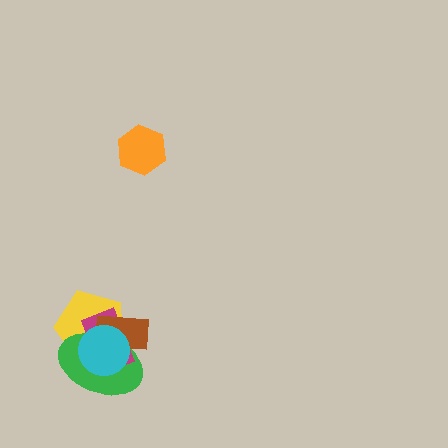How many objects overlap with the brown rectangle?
4 objects overlap with the brown rectangle.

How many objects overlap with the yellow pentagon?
4 objects overlap with the yellow pentagon.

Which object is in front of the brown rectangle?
The cyan circle is in front of the brown rectangle.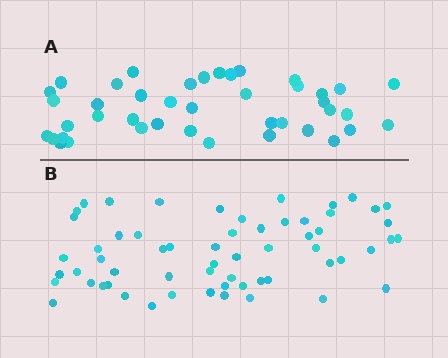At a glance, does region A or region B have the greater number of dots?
Region B (the bottom region) has more dots.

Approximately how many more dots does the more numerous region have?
Region B has approximately 20 more dots than region A.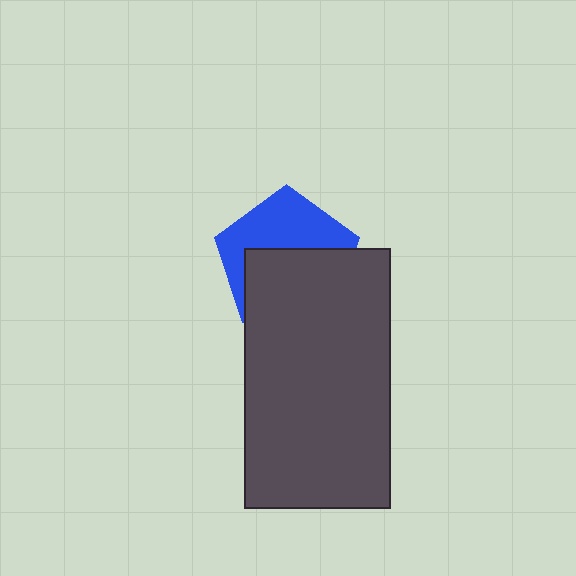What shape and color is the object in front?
The object in front is a dark gray rectangle.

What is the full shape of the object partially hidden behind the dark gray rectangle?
The partially hidden object is a blue pentagon.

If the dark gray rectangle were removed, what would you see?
You would see the complete blue pentagon.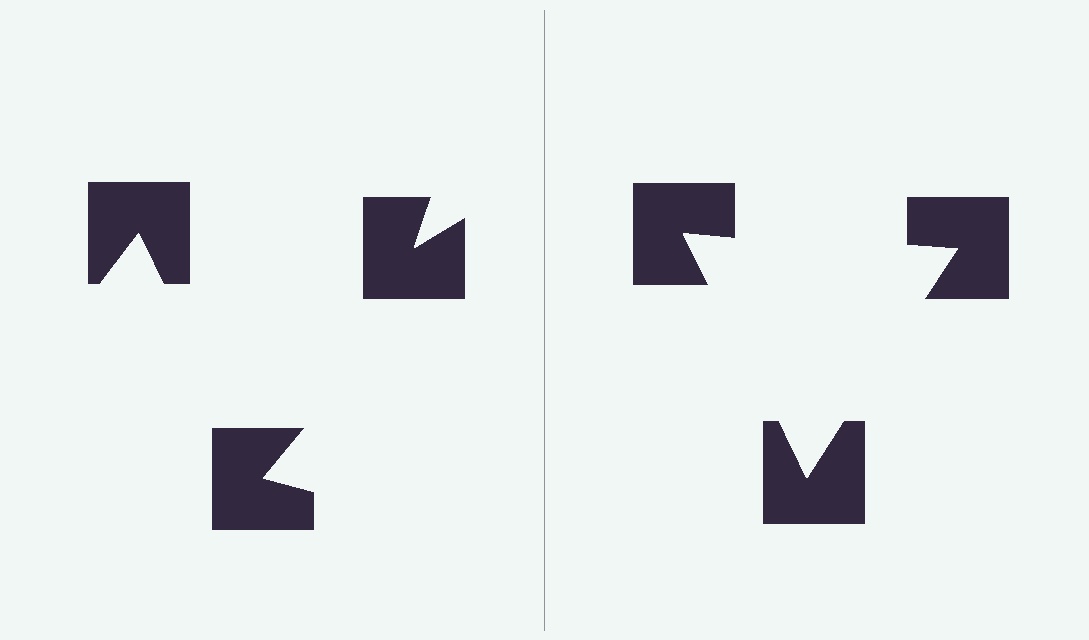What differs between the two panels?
The notched squares are positioned identically on both sides; only the wedge orientations differ. On the right they align to a triangle; on the left they are misaligned.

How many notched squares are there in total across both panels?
6 — 3 on each side.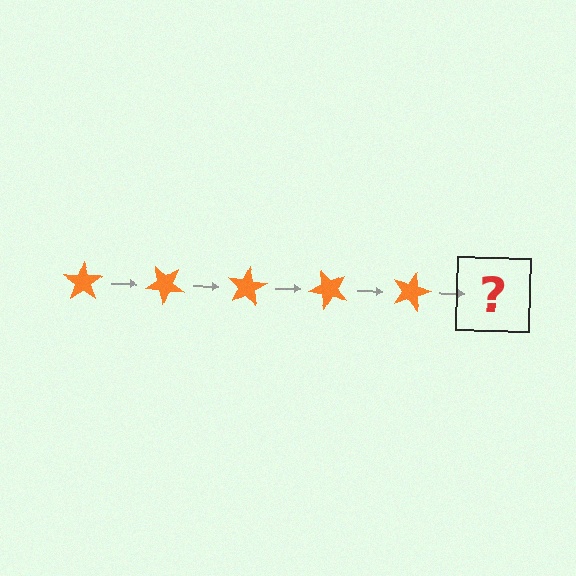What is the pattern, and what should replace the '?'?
The pattern is that the star rotates 40 degrees each step. The '?' should be an orange star rotated 200 degrees.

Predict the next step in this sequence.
The next step is an orange star rotated 200 degrees.